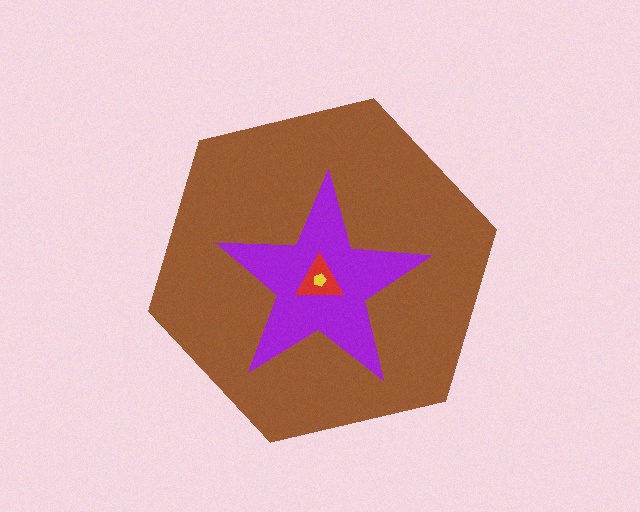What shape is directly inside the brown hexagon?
The purple star.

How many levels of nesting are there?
4.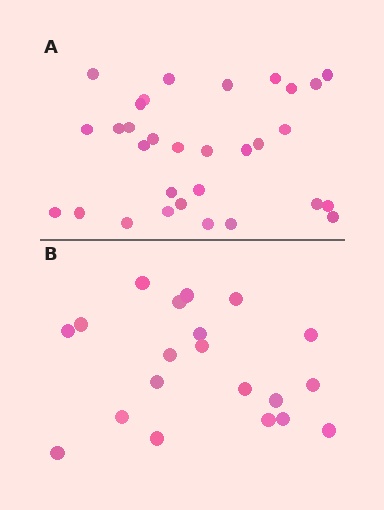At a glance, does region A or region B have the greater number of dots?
Region A (the top region) has more dots.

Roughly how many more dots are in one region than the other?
Region A has roughly 12 or so more dots than region B.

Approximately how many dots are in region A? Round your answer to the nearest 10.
About 30 dots. (The exact count is 31, which rounds to 30.)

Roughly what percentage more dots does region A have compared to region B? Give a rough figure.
About 55% more.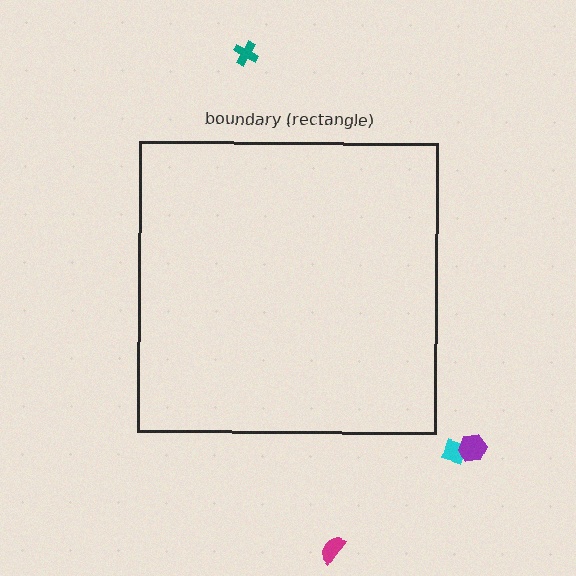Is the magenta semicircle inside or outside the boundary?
Outside.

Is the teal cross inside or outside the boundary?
Outside.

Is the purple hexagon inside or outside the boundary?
Outside.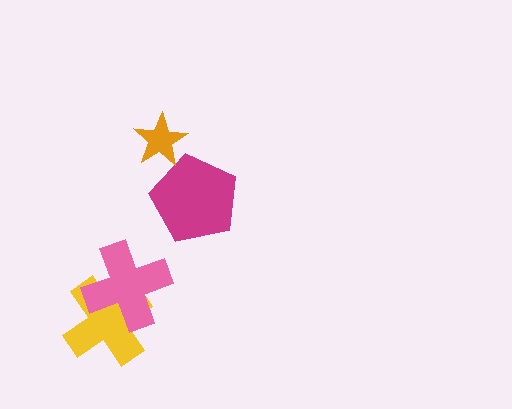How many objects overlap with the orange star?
1 object overlaps with the orange star.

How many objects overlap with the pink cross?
1 object overlaps with the pink cross.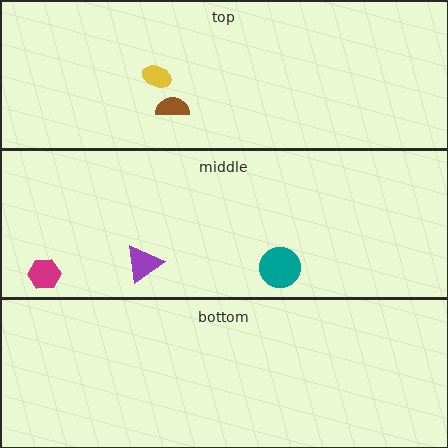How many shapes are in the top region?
2.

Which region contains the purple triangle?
The middle region.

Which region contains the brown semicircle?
The top region.